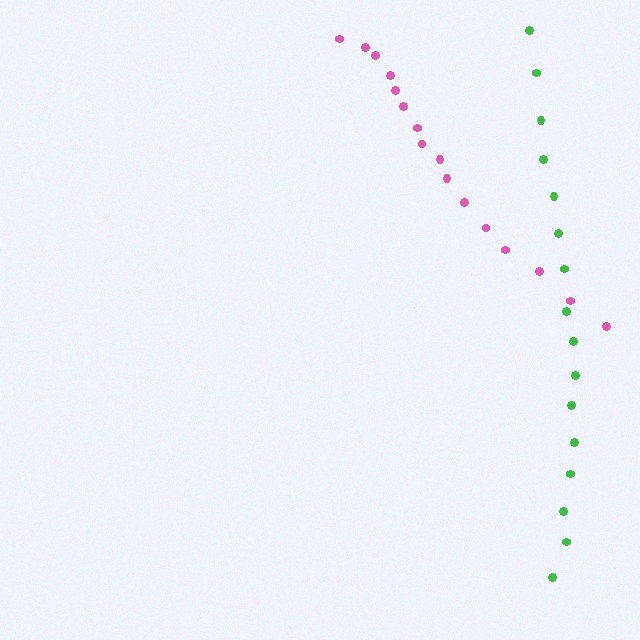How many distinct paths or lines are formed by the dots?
There are 2 distinct paths.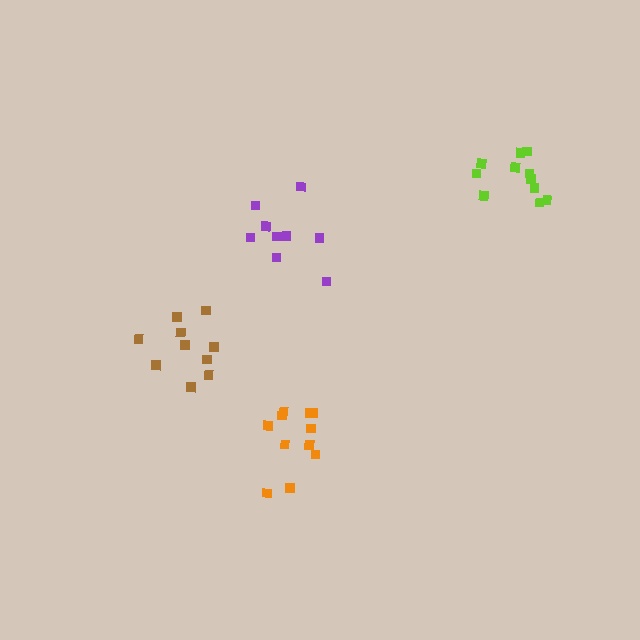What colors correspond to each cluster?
The clusters are colored: purple, brown, lime, orange.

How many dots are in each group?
Group 1: 9 dots, Group 2: 10 dots, Group 3: 11 dots, Group 4: 11 dots (41 total).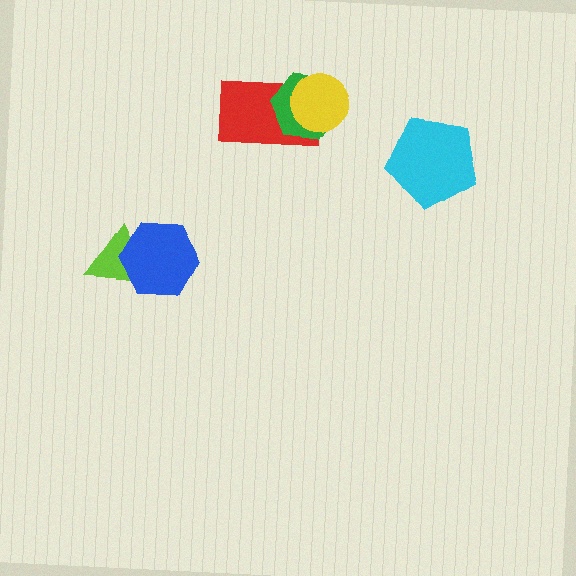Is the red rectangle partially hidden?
Yes, it is partially covered by another shape.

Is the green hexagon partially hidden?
Yes, it is partially covered by another shape.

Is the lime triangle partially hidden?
Yes, it is partially covered by another shape.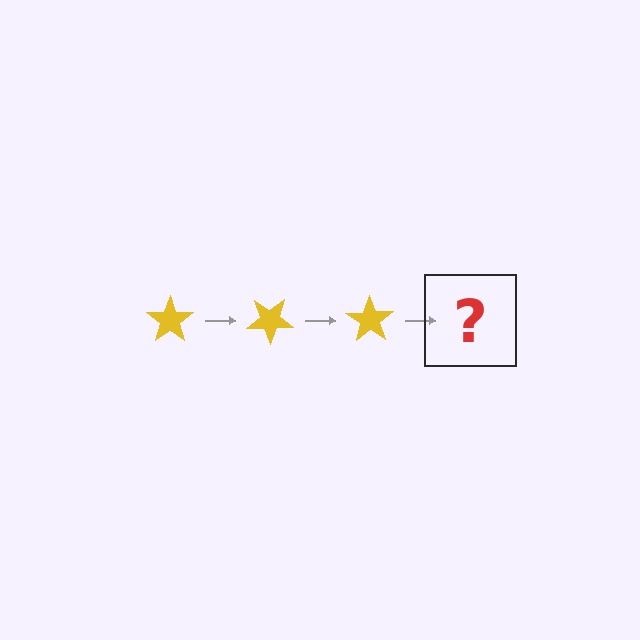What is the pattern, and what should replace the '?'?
The pattern is that the star rotates 35 degrees each step. The '?' should be a yellow star rotated 105 degrees.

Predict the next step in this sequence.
The next step is a yellow star rotated 105 degrees.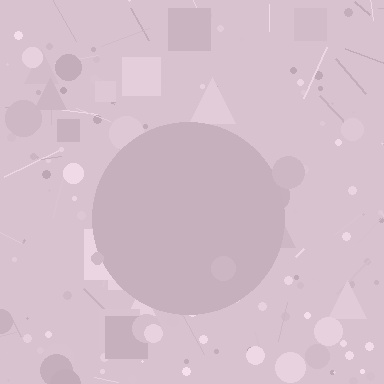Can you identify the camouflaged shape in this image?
The camouflaged shape is a circle.